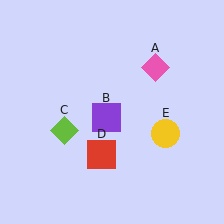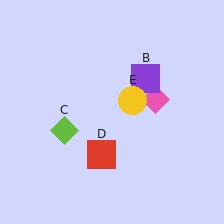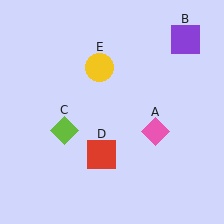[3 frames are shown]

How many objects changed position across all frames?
3 objects changed position: pink diamond (object A), purple square (object B), yellow circle (object E).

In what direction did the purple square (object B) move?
The purple square (object B) moved up and to the right.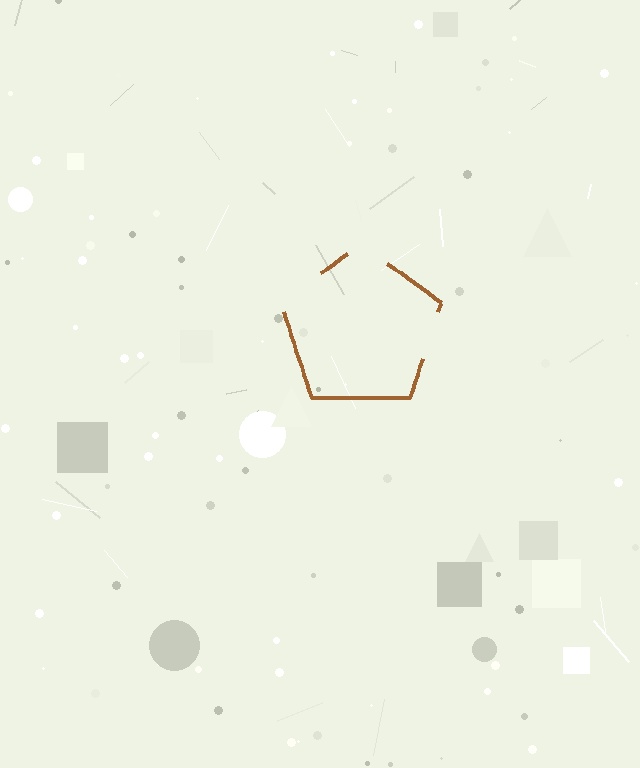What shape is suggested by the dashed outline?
The dashed outline suggests a pentagon.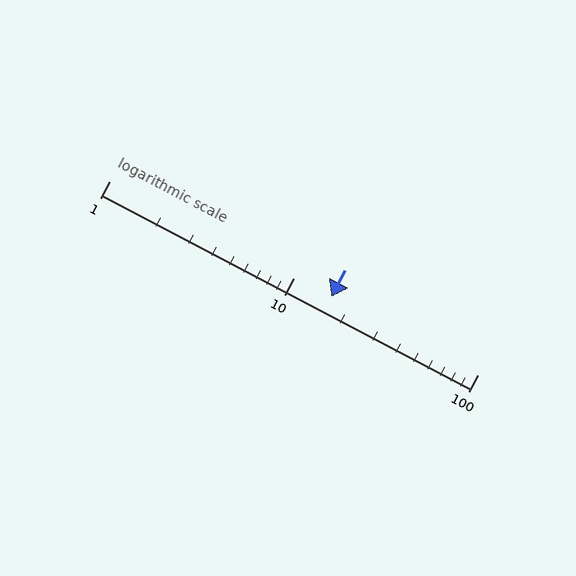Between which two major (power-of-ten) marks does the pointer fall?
The pointer is between 10 and 100.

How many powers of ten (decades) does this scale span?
The scale spans 2 decades, from 1 to 100.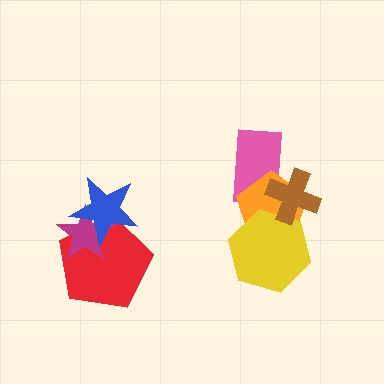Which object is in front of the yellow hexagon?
The brown cross is in front of the yellow hexagon.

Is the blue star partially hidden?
No, no other shape covers it.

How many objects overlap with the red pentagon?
2 objects overlap with the red pentagon.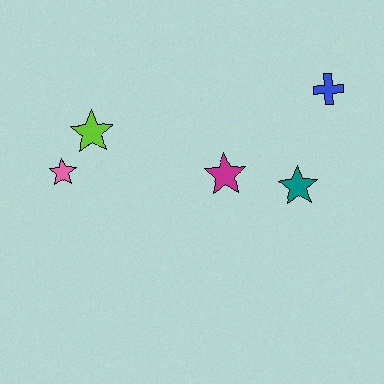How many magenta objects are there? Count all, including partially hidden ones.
There is 1 magenta object.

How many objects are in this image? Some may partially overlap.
There are 5 objects.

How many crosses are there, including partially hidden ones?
There is 1 cross.